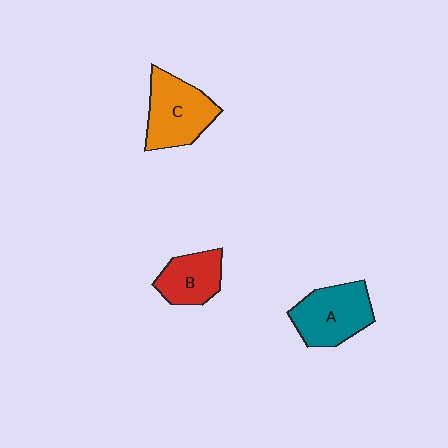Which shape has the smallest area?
Shape B (red).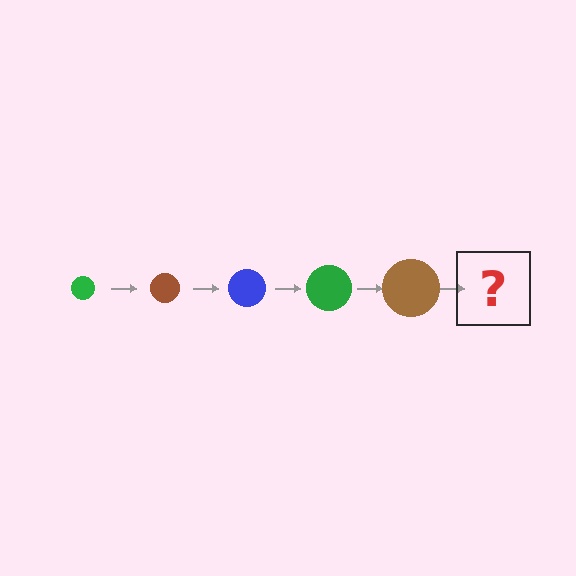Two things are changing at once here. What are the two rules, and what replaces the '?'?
The two rules are that the circle grows larger each step and the color cycles through green, brown, and blue. The '?' should be a blue circle, larger than the previous one.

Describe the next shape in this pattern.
It should be a blue circle, larger than the previous one.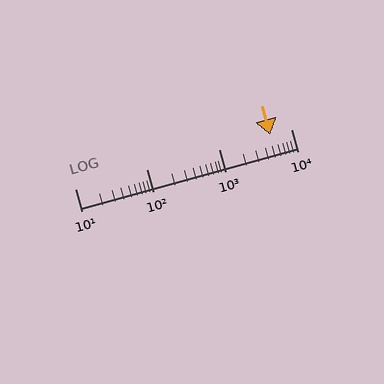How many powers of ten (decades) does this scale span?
The scale spans 3 decades, from 10 to 10000.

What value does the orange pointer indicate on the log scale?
The pointer indicates approximately 5200.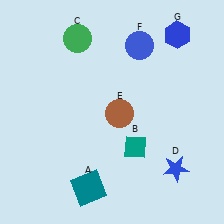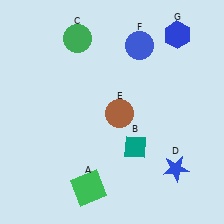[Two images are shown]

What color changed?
The square (A) changed from teal in Image 1 to green in Image 2.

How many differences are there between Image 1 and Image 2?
There is 1 difference between the two images.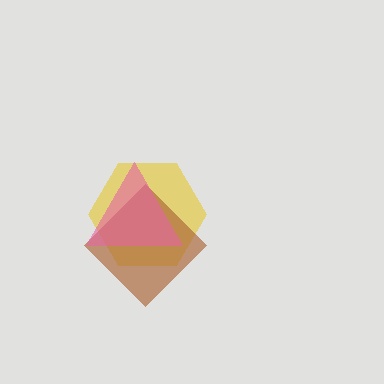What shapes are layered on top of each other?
The layered shapes are: a yellow hexagon, a brown diamond, a pink triangle.